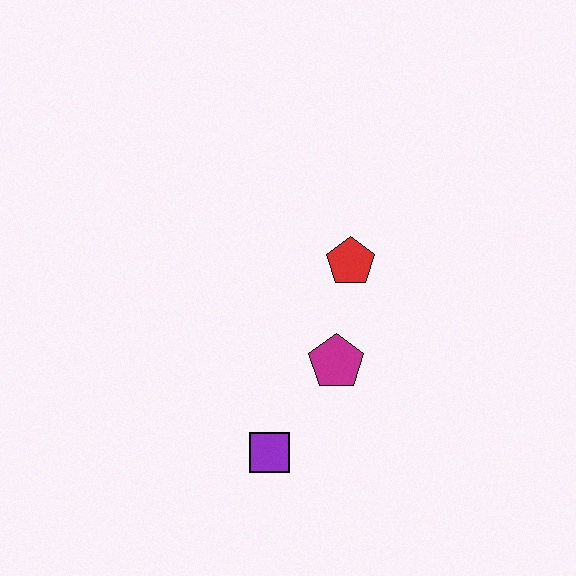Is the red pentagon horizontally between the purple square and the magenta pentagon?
No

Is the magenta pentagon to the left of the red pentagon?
Yes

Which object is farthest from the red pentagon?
The purple square is farthest from the red pentagon.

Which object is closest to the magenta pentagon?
The red pentagon is closest to the magenta pentagon.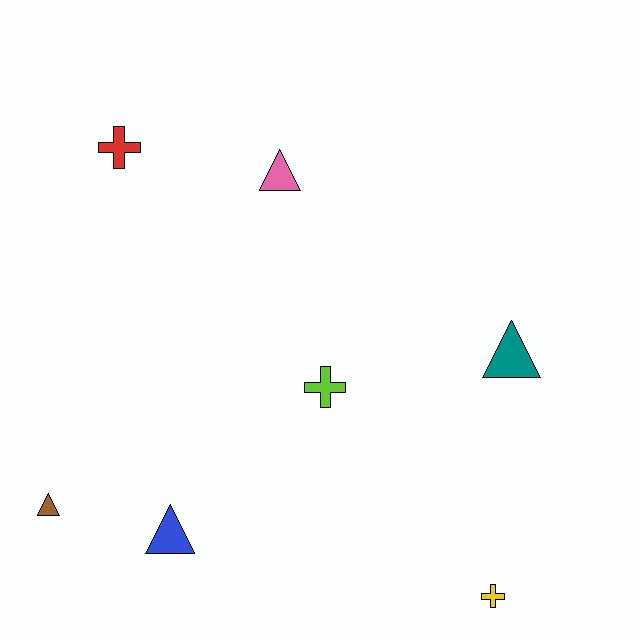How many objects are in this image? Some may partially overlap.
There are 7 objects.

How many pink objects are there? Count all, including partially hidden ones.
There is 1 pink object.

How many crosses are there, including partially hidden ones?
There are 3 crosses.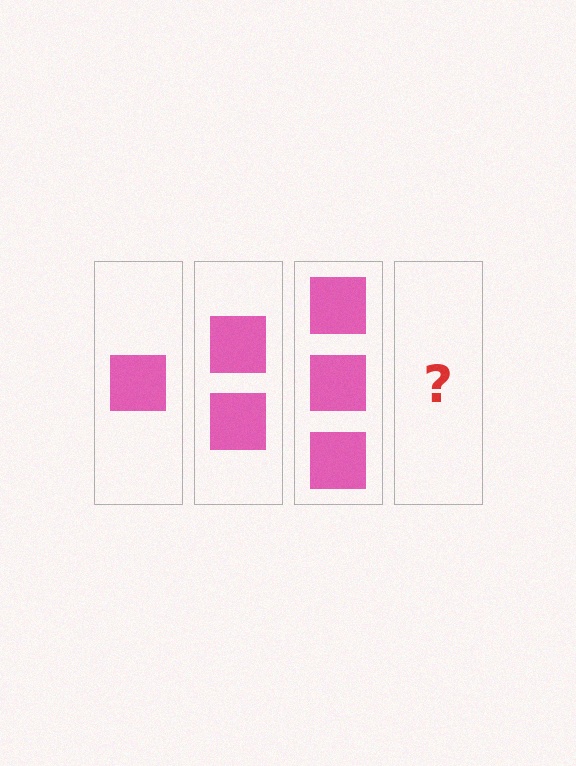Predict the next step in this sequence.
The next step is 4 squares.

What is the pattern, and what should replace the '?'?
The pattern is that each step adds one more square. The '?' should be 4 squares.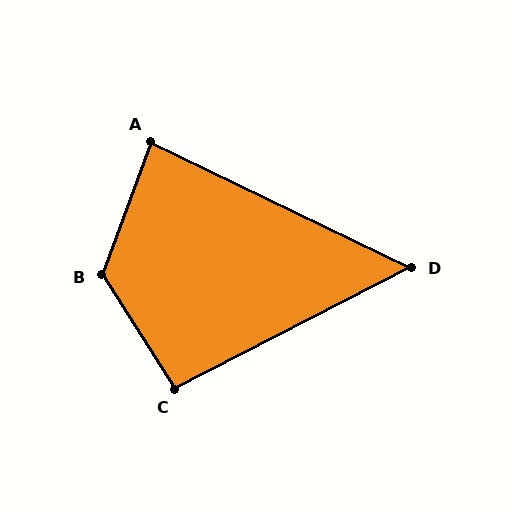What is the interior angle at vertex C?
Approximately 96 degrees (obtuse).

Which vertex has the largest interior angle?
B, at approximately 127 degrees.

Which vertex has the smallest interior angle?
D, at approximately 53 degrees.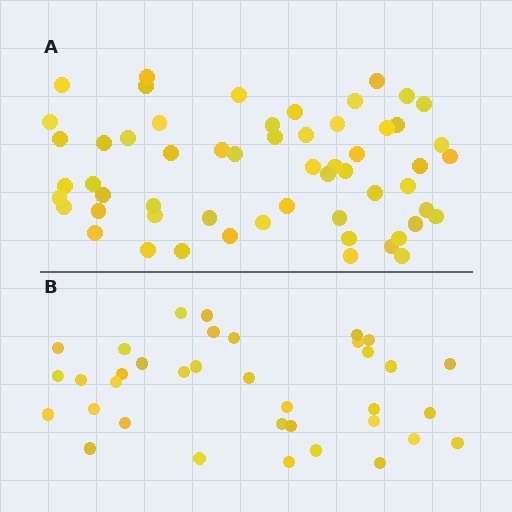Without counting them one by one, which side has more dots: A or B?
Region A (the top region) has more dots.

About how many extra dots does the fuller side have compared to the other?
Region A has approximately 20 more dots than region B.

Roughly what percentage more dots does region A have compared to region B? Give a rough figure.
About 60% more.